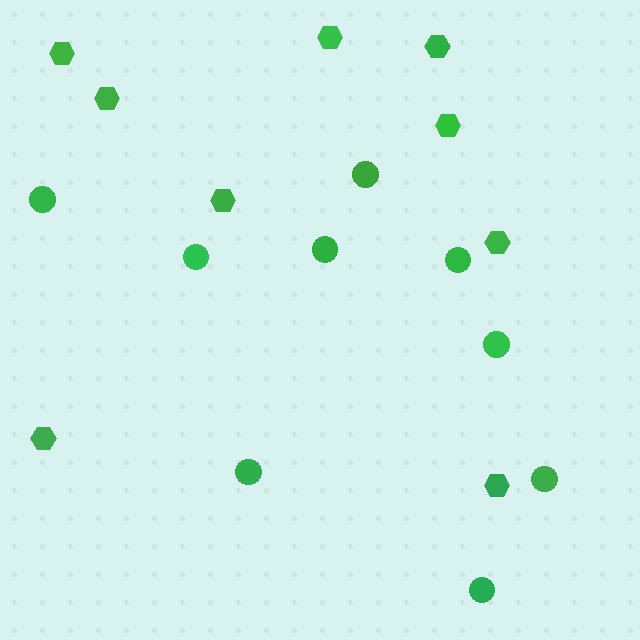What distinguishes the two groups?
There are 2 groups: one group of circles (9) and one group of hexagons (9).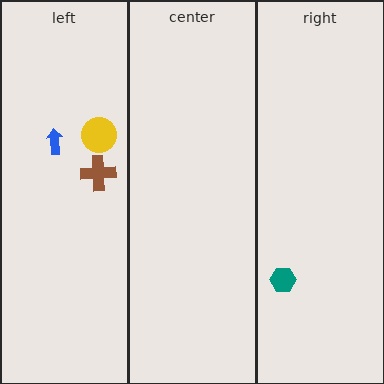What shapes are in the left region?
The yellow circle, the blue arrow, the brown cross.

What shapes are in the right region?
The teal hexagon.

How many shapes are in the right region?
1.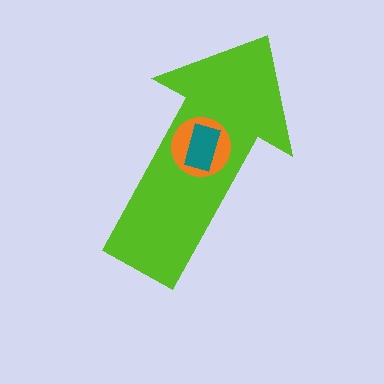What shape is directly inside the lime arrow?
The orange circle.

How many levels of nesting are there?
3.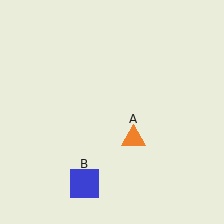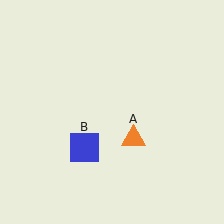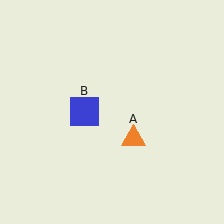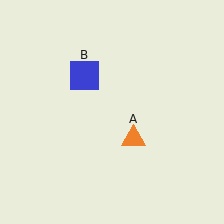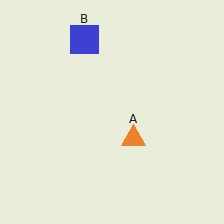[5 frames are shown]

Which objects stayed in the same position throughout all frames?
Orange triangle (object A) remained stationary.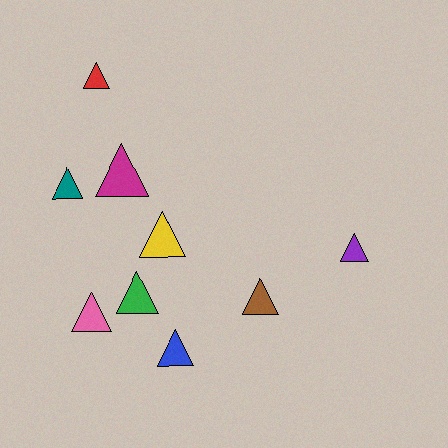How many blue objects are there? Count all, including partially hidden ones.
There is 1 blue object.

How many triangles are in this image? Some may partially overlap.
There are 9 triangles.